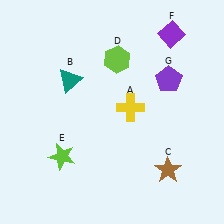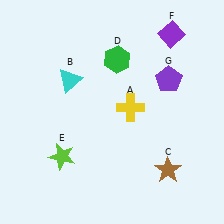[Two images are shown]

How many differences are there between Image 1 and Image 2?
There are 2 differences between the two images.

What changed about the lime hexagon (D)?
In Image 1, D is lime. In Image 2, it changed to green.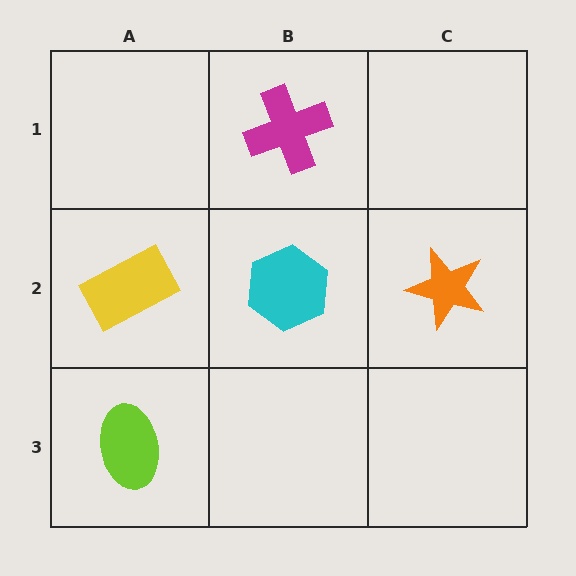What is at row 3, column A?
A lime ellipse.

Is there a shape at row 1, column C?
No, that cell is empty.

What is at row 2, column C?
An orange star.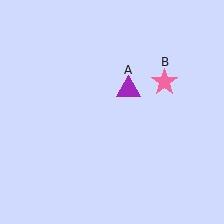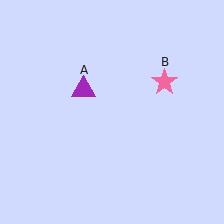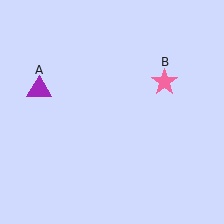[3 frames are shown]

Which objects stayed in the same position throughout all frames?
Pink star (object B) remained stationary.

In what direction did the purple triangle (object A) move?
The purple triangle (object A) moved left.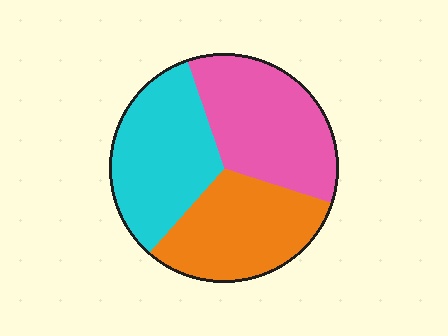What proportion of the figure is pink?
Pink takes up about one third (1/3) of the figure.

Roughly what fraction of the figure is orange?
Orange covers about 30% of the figure.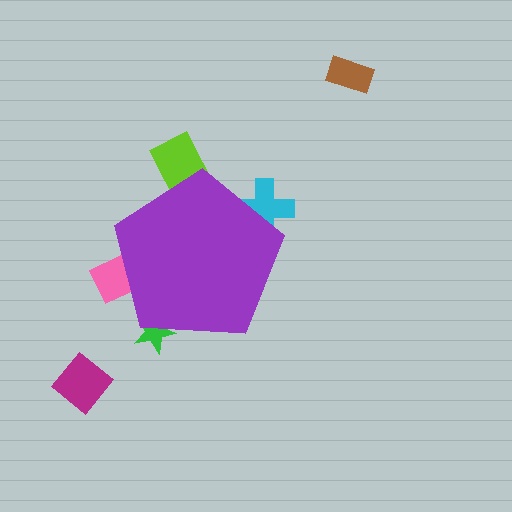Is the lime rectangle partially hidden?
Yes, the lime rectangle is partially hidden behind the purple pentagon.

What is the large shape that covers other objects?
A purple pentagon.